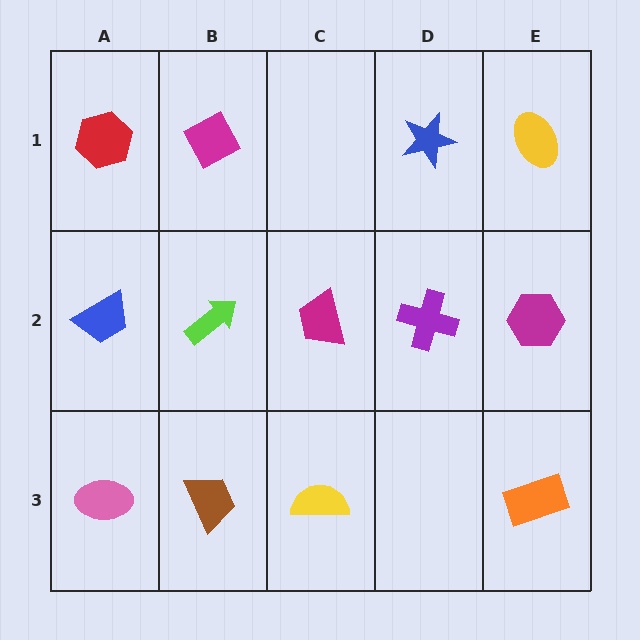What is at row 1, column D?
A blue star.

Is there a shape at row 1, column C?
No, that cell is empty.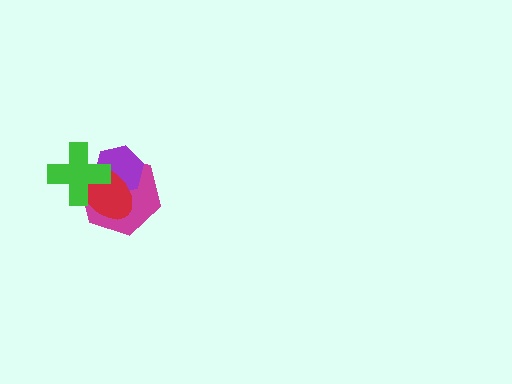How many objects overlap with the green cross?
3 objects overlap with the green cross.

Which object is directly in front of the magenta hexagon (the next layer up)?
The purple hexagon is directly in front of the magenta hexagon.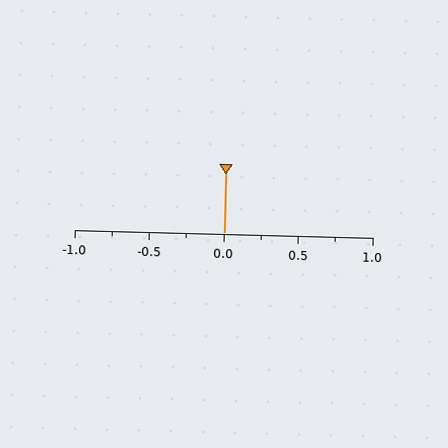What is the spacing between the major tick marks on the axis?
The major ticks are spaced 0.5 apart.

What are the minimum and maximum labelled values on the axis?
The axis runs from -1.0 to 1.0.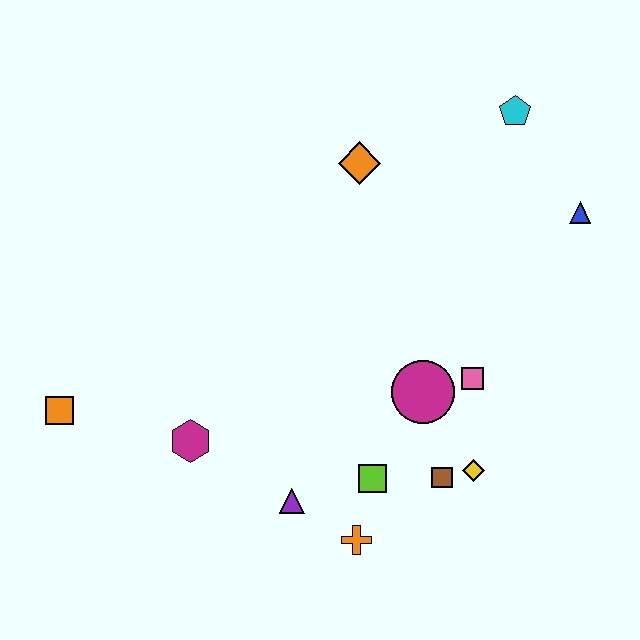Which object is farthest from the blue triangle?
The orange square is farthest from the blue triangle.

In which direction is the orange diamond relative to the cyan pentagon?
The orange diamond is to the left of the cyan pentagon.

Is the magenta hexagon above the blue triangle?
No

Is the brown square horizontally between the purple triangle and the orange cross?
No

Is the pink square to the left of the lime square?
No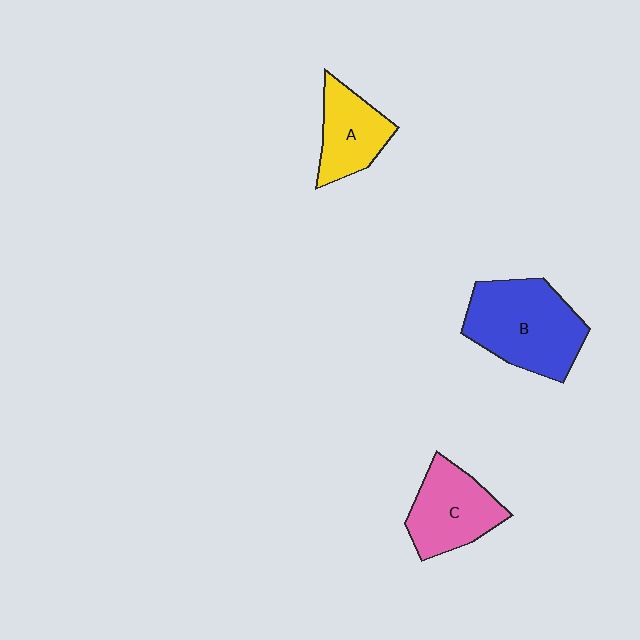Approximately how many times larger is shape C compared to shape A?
Approximately 1.2 times.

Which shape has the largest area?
Shape B (blue).